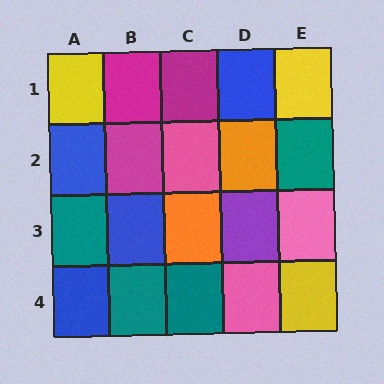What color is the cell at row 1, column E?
Yellow.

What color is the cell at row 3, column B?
Blue.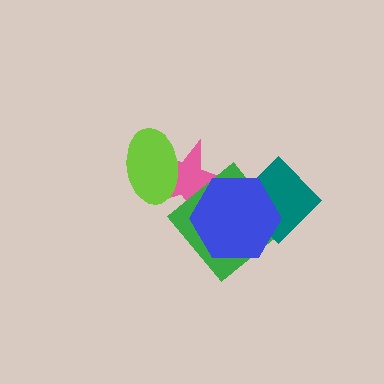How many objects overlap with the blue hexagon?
3 objects overlap with the blue hexagon.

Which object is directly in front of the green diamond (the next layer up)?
The teal diamond is directly in front of the green diamond.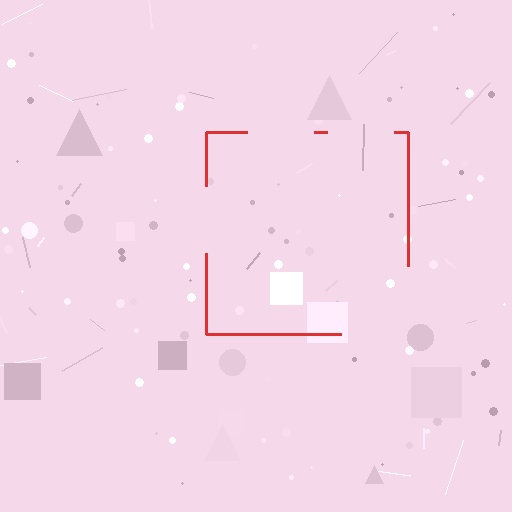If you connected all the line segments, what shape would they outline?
They would outline a square.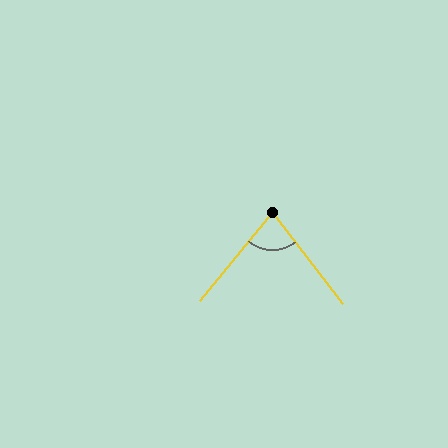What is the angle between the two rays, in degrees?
Approximately 77 degrees.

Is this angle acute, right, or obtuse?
It is acute.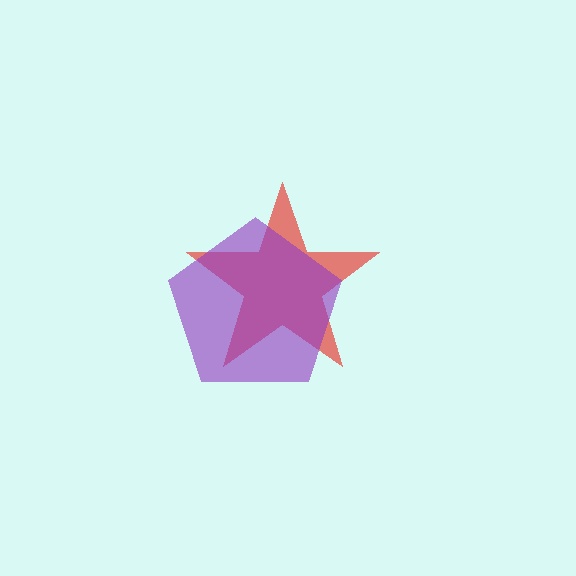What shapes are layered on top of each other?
The layered shapes are: a red star, a purple pentagon.